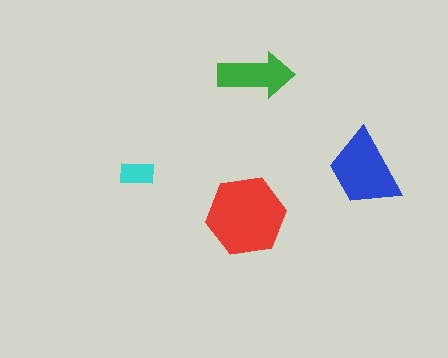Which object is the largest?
The red hexagon.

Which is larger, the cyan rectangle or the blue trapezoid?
The blue trapezoid.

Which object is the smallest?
The cyan rectangle.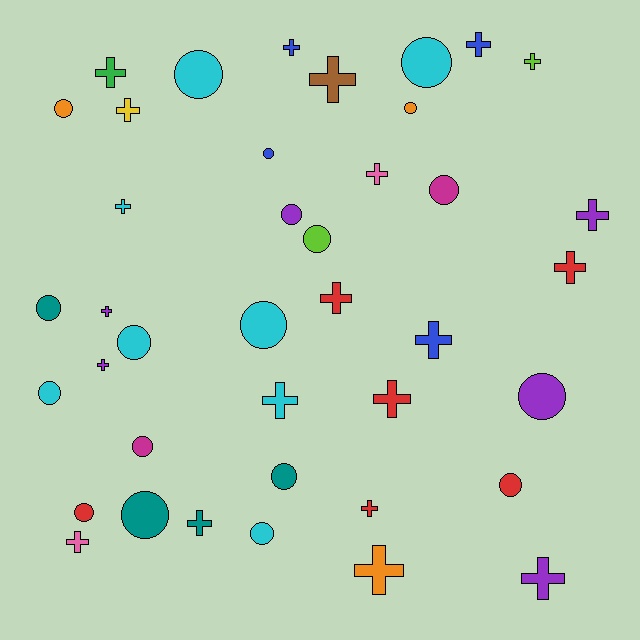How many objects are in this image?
There are 40 objects.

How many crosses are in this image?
There are 21 crosses.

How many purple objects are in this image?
There are 6 purple objects.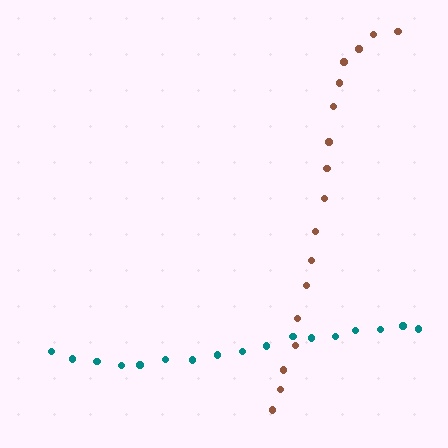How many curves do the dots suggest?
There are 2 distinct paths.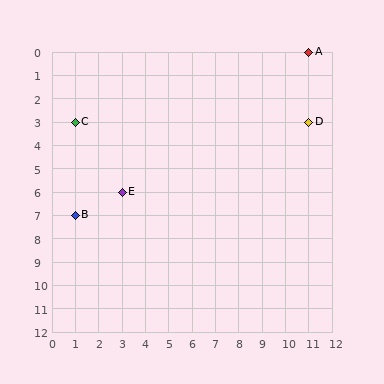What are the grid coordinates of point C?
Point C is at grid coordinates (1, 3).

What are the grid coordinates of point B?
Point B is at grid coordinates (1, 7).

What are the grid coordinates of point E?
Point E is at grid coordinates (3, 6).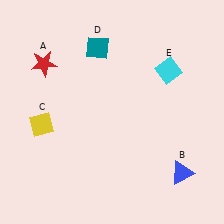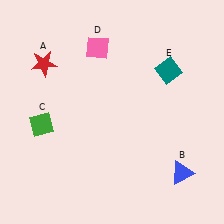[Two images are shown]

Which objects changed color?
C changed from yellow to green. D changed from teal to pink. E changed from cyan to teal.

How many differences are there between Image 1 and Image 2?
There are 3 differences between the two images.